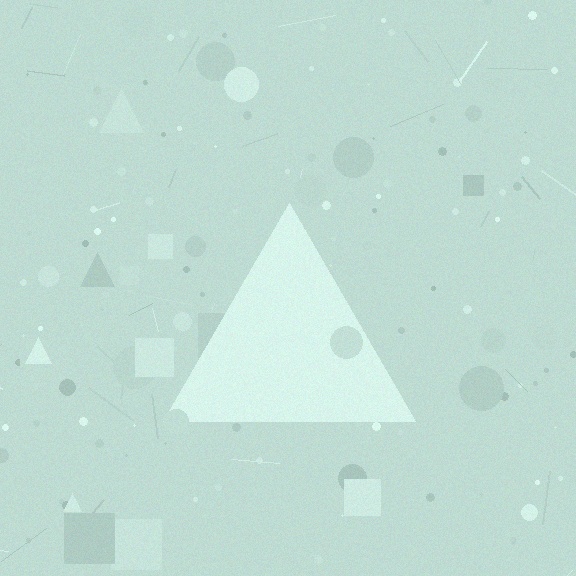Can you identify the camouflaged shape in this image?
The camouflaged shape is a triangle.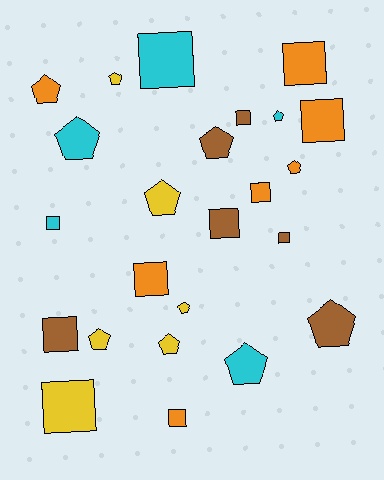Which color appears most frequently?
Orange, with 7 objects.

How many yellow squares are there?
There is 1 yellow square.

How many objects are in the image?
There are 24 objects.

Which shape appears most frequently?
Square, with 12 objects.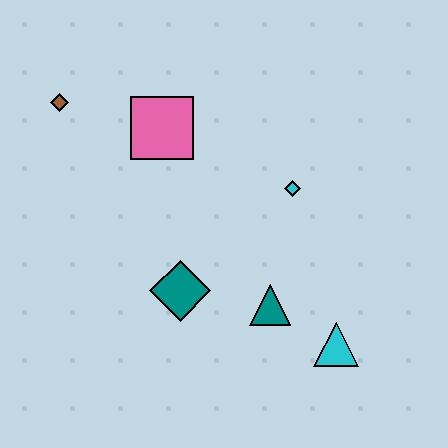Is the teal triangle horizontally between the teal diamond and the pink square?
No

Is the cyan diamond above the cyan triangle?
Yes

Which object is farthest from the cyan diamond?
The brown diamond is farthest from the cyan diamond.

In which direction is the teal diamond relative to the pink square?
The teal diamond is below the pink square.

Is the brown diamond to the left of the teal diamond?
Yes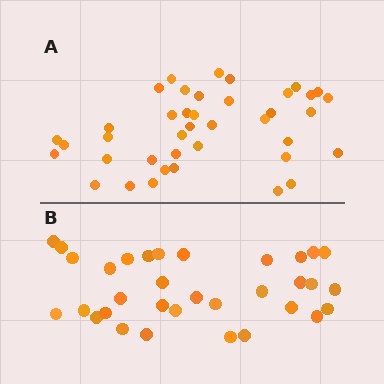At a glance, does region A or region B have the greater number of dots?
Region A (the top region) has more dots.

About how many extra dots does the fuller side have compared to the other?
Region A has roughly 8 or so more dots than region B.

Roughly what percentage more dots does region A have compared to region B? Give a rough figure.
About 20% more.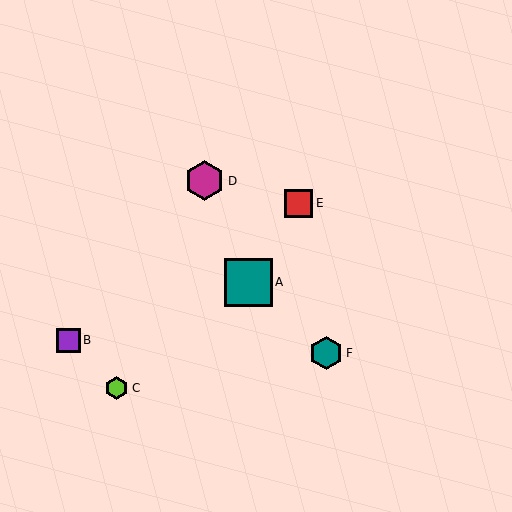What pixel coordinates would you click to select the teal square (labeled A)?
Click at (248, 282) to select the teal square A.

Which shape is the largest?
The teal square (labeled A) is the largest.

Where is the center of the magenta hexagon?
The center of the magenta hexagon is at (205, 181).